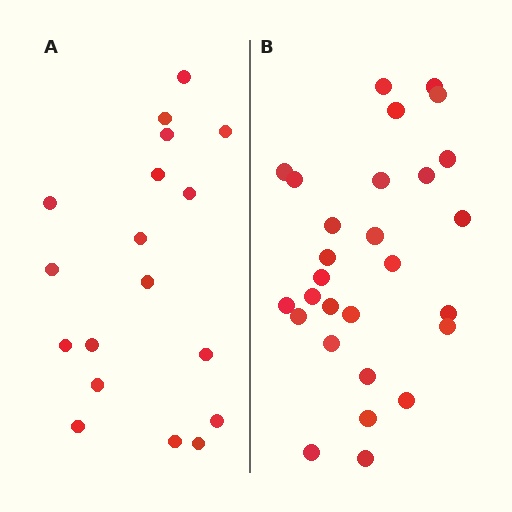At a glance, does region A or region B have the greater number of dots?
Region B (the right region) has more dots.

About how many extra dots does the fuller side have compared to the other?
Region B has roughly 10 or so more dots than region A.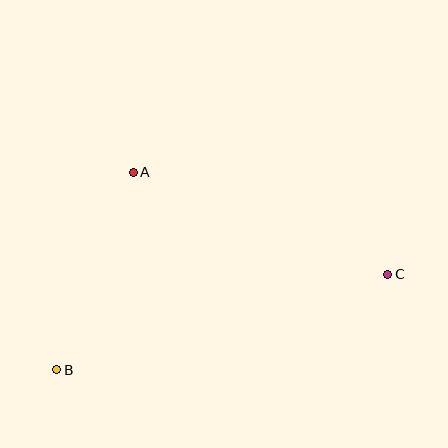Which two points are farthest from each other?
Points B and C are farthest from each other.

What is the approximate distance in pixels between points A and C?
The distance between A and C is approximately 274 pixels.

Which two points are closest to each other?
Points A and B are closest to each other.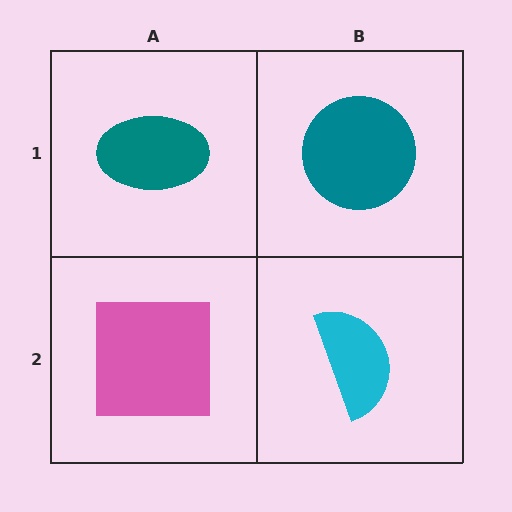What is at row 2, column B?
A cyan semicircle.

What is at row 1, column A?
A teal ellipse.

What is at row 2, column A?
A pink square.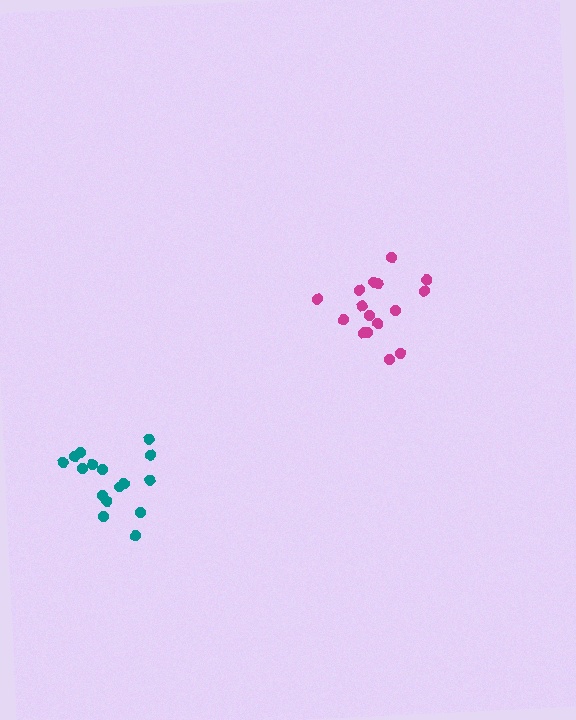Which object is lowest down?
The teal cluster is bottommost.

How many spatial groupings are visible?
There are 2 spatial groupings.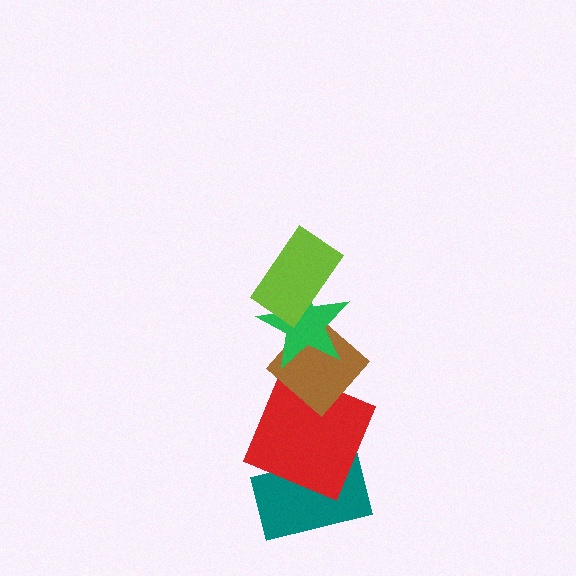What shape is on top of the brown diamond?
The green star is on top of the brown diamond.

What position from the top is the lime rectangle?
The lime rectangle is 1st from the top.